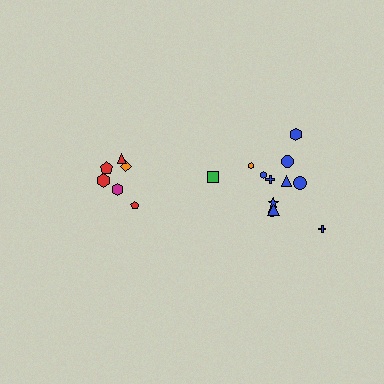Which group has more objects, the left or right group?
The right group.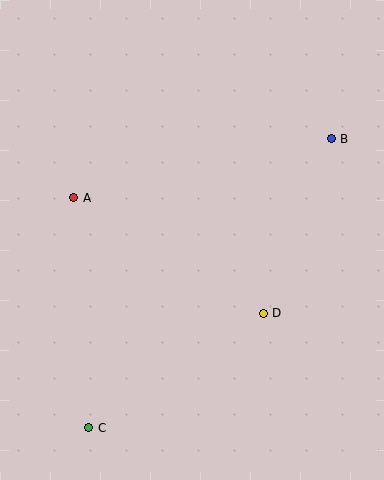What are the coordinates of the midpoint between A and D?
The midpoint between A and D is at (168, 255).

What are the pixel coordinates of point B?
Point B is at (331, 139).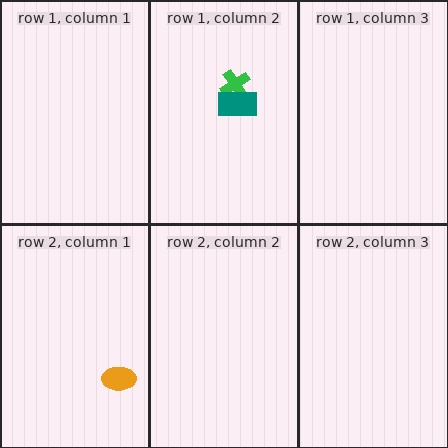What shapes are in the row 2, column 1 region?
The orange ellipse.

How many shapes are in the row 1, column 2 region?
2.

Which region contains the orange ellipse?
The row 2, column 1 region.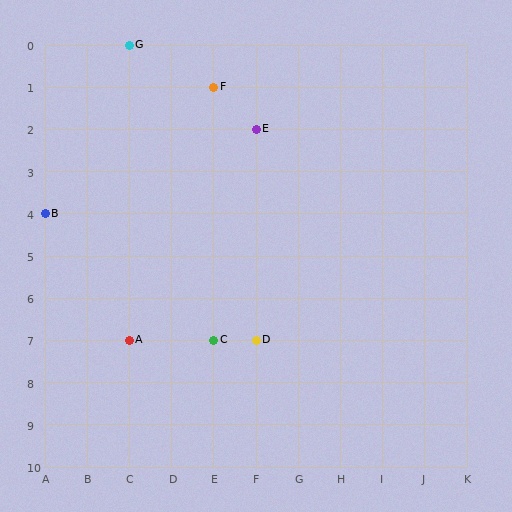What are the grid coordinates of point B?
Point B is at grid coordinates (A, 4).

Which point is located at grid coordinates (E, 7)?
Point C is at (E, 7).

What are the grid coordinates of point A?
Point A is at grid coordinates (C, 7).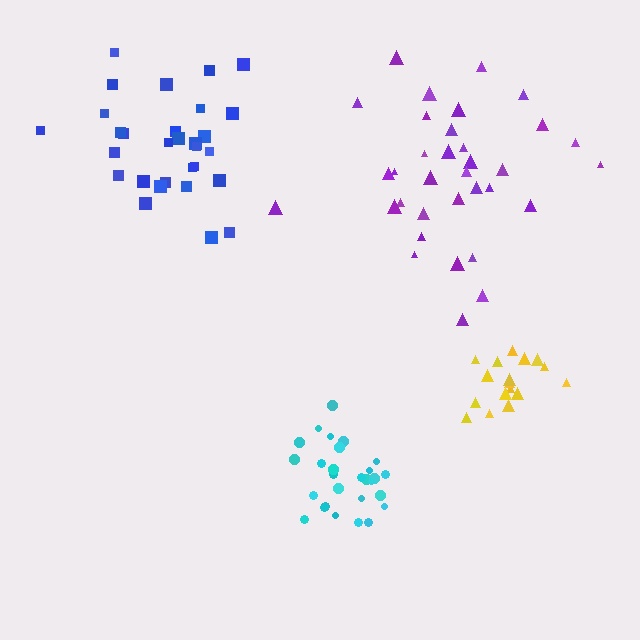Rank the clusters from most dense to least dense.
cyan, yellow, blue, purple.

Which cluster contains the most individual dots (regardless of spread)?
Purple (34).